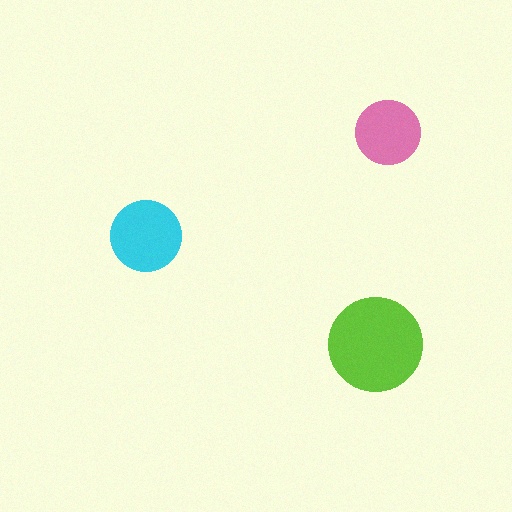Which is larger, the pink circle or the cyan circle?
The cyan one.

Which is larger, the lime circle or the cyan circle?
The lime one.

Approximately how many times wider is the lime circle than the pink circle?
About 1.5 times wider.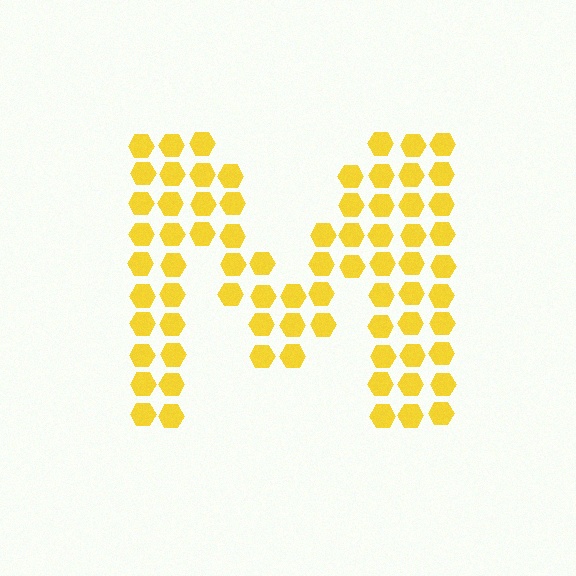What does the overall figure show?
The overall figure shows the letter M.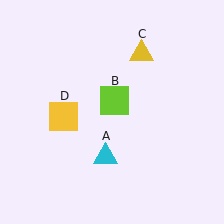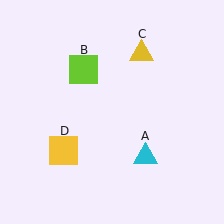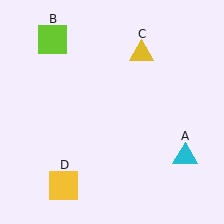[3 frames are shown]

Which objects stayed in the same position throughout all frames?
Yellow triangle (object C) remained stationary.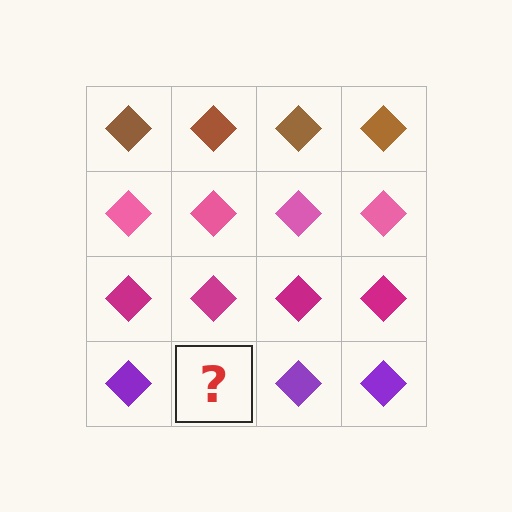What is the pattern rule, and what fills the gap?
The rule is that each row has a consistent color. The gap should be filled with a purple diamond.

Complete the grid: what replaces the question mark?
The question mark should be replaced with a purple diamond.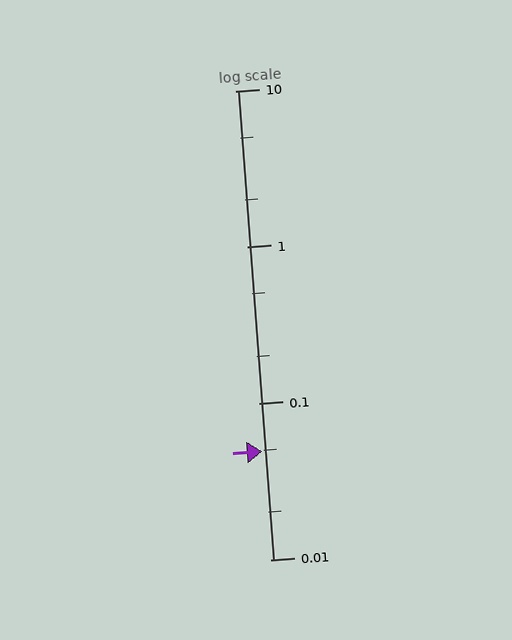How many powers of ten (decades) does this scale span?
The scale spans 3 decades, from 0.01 to 10.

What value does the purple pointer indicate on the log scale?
The pointer indicates approximately 0.049.